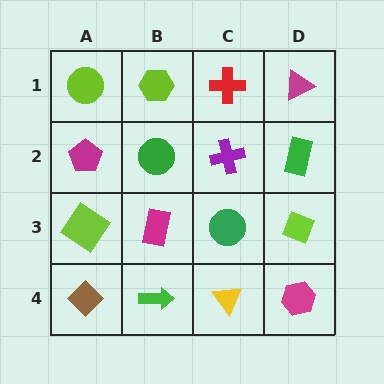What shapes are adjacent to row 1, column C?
A purple cross (row 2, column C), a lime hexagon (row 1, column B), a magenta triangle (row 1, column D).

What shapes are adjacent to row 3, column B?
A green circle (row 2, column B), a green arrow (row 4, column B), a lime diamond (row 3, column A), a green circle (row 3, column C).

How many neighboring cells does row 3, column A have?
3.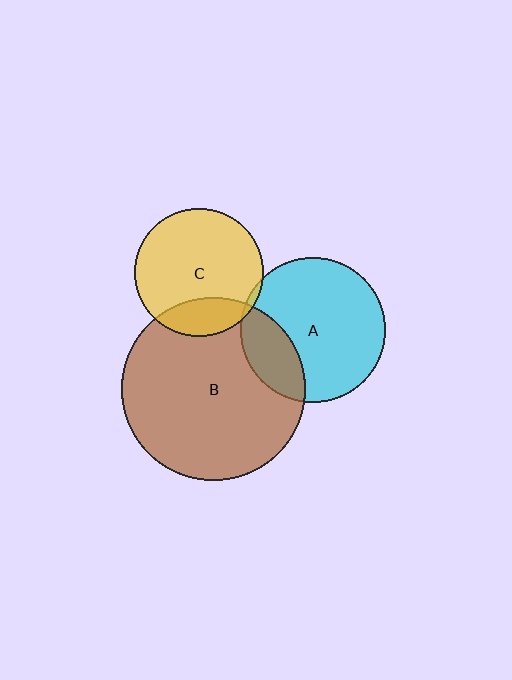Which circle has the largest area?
Circle B (brown).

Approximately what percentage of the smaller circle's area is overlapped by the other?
Approximately 5%.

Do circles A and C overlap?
Yes.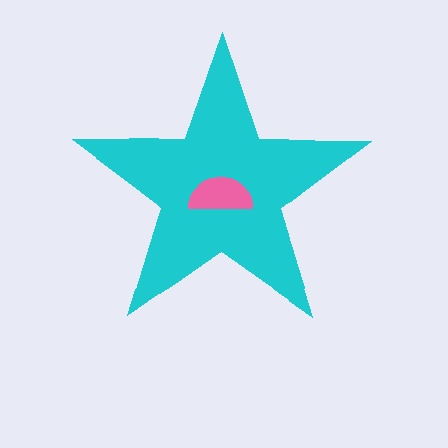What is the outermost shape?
The cyan star.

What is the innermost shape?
The pink semicircle.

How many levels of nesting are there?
2.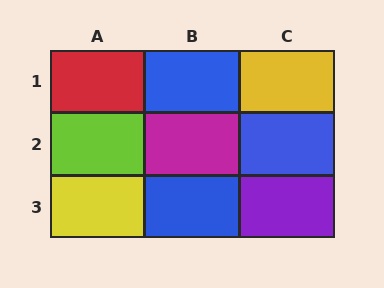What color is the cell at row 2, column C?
Blue.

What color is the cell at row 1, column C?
Yellow.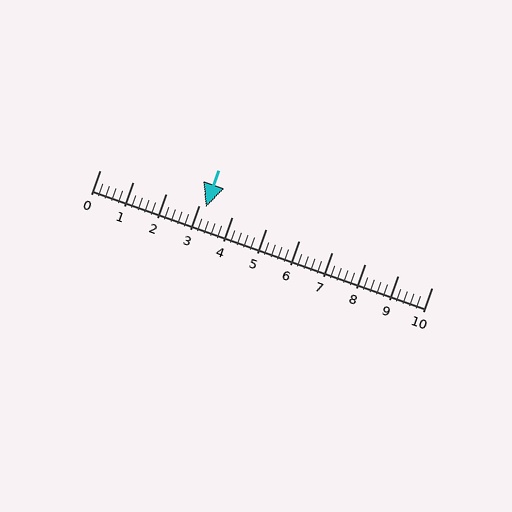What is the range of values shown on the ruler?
The ruler shows values from 0 to 10.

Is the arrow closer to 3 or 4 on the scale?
The arrow is closer to 3.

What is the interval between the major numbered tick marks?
The major tick marks are spaced 1 units apart.